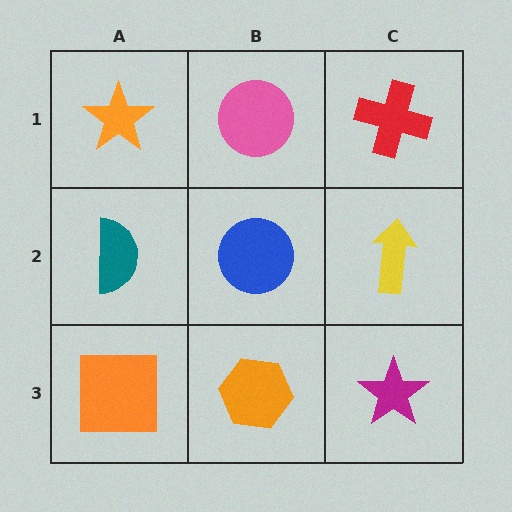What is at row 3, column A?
An orange square.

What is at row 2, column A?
A teal semicircle.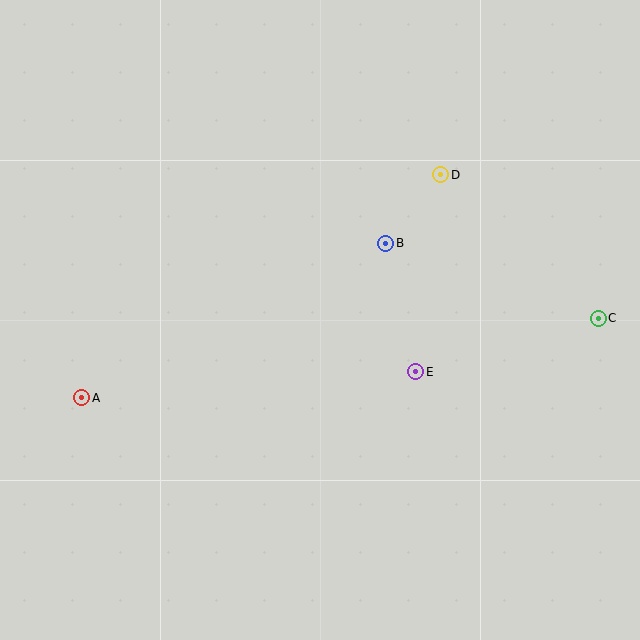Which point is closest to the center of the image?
Point B at (386, 243) is closest to the center.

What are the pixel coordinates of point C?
Point C is at (598, 318).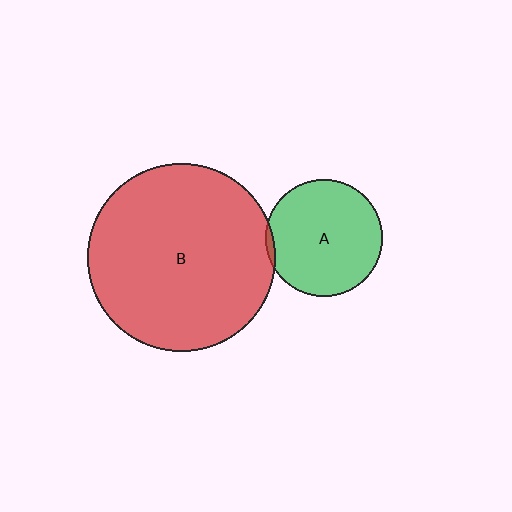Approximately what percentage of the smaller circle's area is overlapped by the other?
Approximately 5%.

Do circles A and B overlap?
Yes.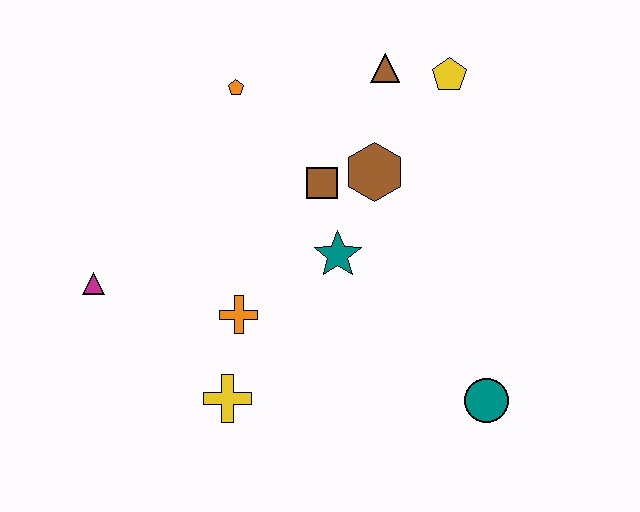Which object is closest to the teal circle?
The teal star is closest to the teal circle.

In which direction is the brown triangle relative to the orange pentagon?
The brown triangle is to the right of the orange pentagon.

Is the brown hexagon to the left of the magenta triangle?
No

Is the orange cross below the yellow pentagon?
Yes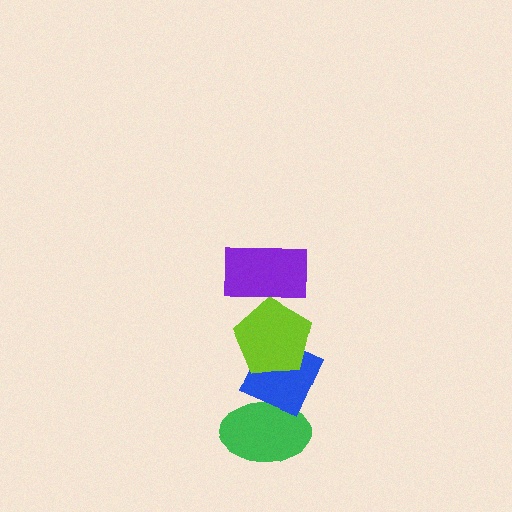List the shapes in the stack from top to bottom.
From top to bottom: the purple rectangle, the lime pentagon, the blue diamond, the green ellipse.